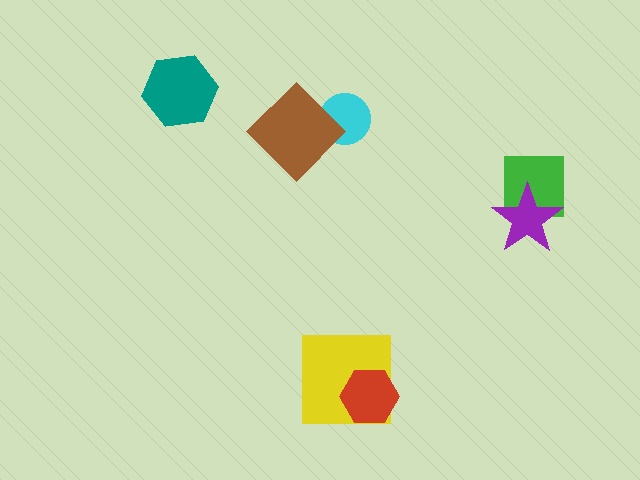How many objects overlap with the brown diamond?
1 object overlaps with the brown diamond.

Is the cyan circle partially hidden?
Yes, it is partially covered by another shape.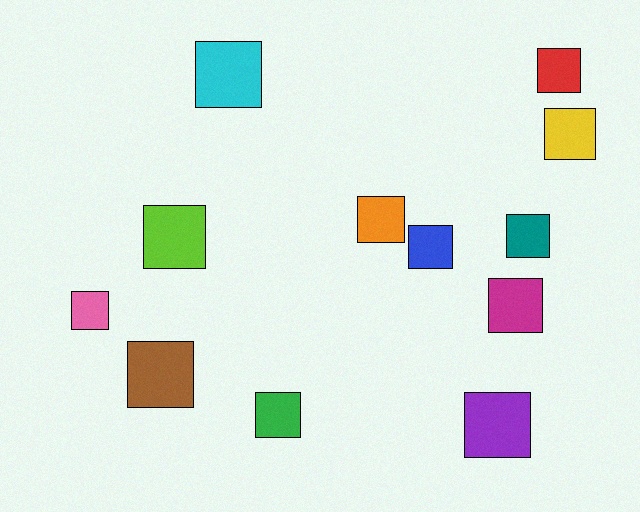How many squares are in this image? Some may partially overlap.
There are 12 squares.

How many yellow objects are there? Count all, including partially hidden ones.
There is 1 yellow object.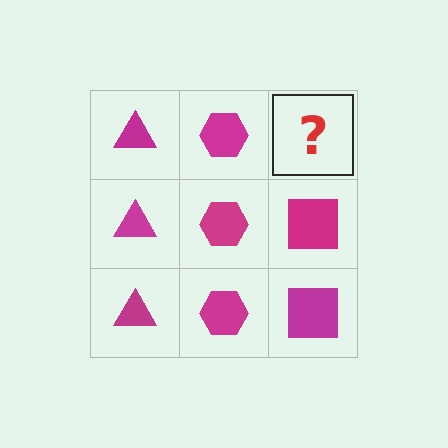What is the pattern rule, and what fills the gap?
The rule is that each column has a consistent shape. The gap should be filled with a magenta square.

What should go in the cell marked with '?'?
The missing cell should contain a magenta square.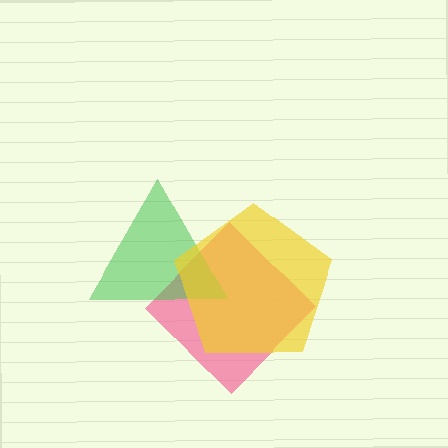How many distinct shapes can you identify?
There are 3 distinct shapes: a pink diamond, a green triangle, a yellow pentagon.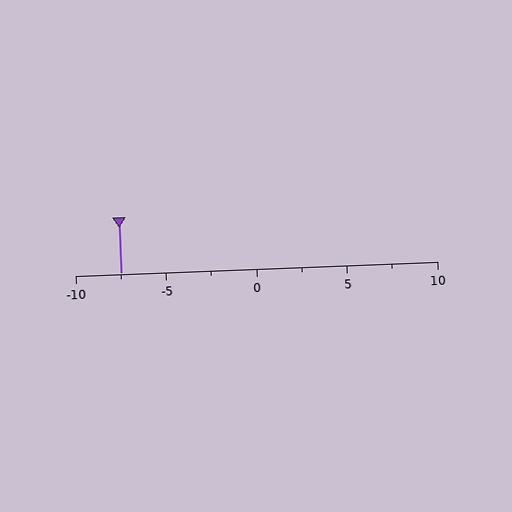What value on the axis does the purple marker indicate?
The marker indicates approximately -7.5.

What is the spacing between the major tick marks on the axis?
The major ticks are spaced 5 apart.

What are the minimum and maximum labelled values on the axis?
The axis runs from -10 to 10.